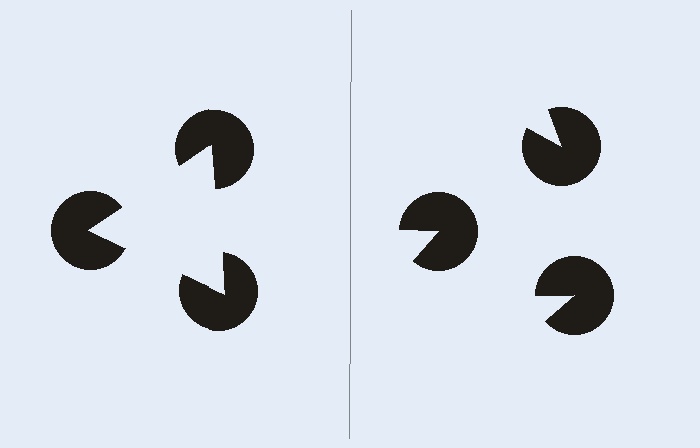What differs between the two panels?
The pac-man discs are positioned identically on both sides; only the wedge orientations differ. On the left they align to a triangle; on the right they are misaligned.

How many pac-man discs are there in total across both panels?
6 — 3 on each side.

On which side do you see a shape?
An illusory triangle appears on the left side. On the right side the wedge cuts are rotated, so no coherent shape forms.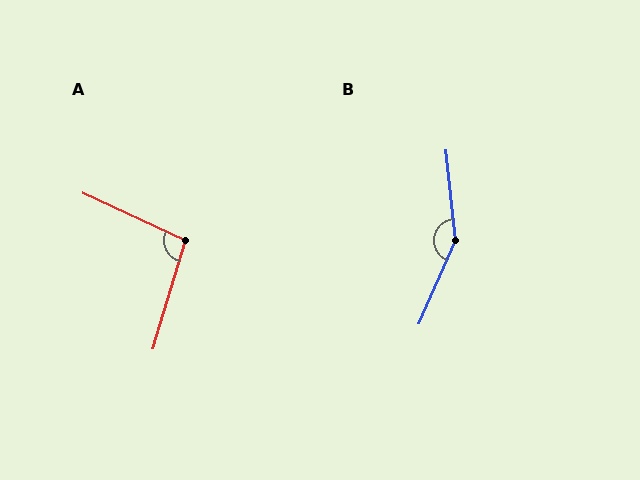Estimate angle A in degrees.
Approximately 98 degrees.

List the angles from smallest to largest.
A (98°), B (150°).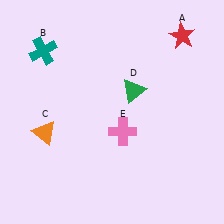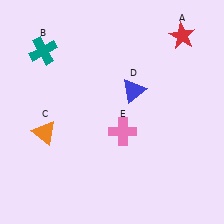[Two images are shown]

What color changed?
The triangle (D) changed from green in Image 1 to blue in Image 2.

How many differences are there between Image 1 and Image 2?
There is 1 difference between the two images.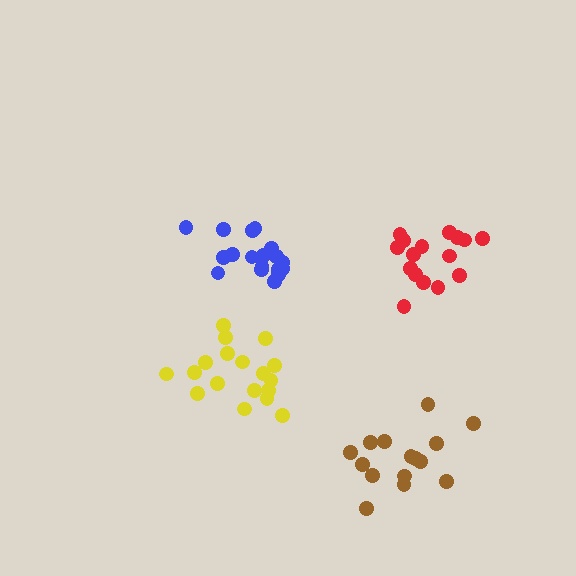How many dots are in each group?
Group 1: 19 dots, Group 2: 16 dots, Group 3: 19 dots, Group 4: 15 dots (69 total).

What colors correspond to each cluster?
The clusters are colored: yellow, red, blue, brown.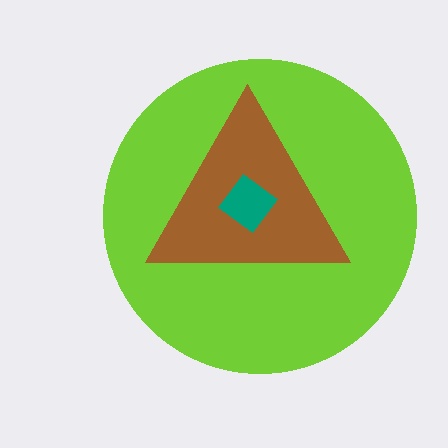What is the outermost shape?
The lime circle.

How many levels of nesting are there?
3.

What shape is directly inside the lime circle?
The brown triangle.